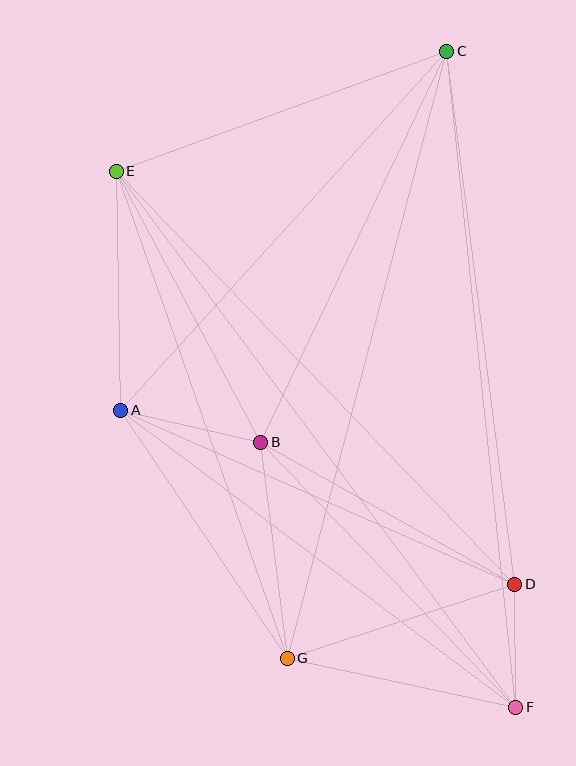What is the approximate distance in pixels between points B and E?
The distance between B and E is approximately 307 pixels.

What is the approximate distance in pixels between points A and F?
The distance between A and F is approximately 494 pixels.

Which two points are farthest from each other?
Points E and F are farthest from each other.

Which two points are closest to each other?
Points D and F are closest to each other.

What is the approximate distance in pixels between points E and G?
The distance between E and G is approximately 516 pixels.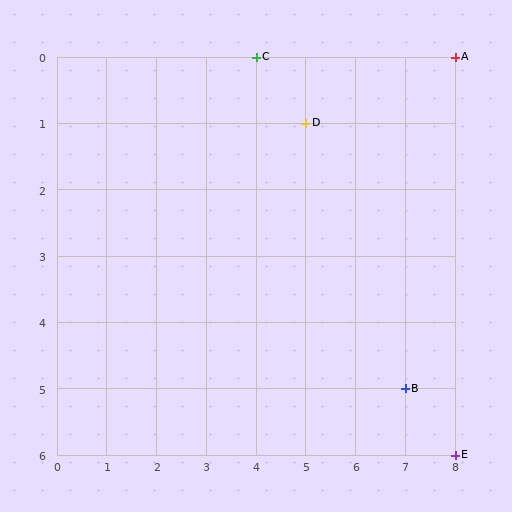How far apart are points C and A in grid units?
Points C and A are 4 columns apart.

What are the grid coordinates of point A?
Point A is at grid coordinates (8, 0).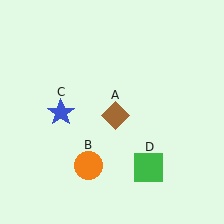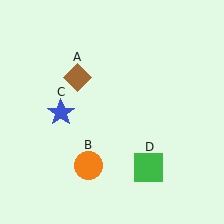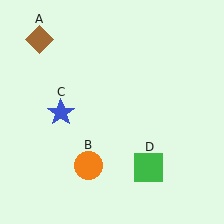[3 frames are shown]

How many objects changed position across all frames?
1 object changed position: brown diamond (object A).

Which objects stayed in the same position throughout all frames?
Orange circle (object B) and blue star (object C) and green square (object D) remained stationary.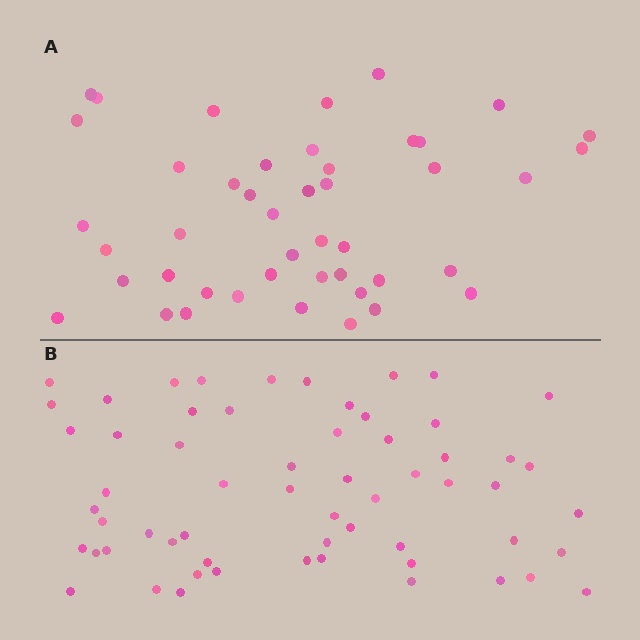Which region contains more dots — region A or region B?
Region B (the bottom region) has more dots.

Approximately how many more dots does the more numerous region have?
Region B has approximately 15 more dots than region A.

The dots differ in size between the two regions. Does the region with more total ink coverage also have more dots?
No. Region A has more total ink coverage because its dots are larger, but region B actually contains more individual dots. Total area can be misleading — the number of items is what matters here.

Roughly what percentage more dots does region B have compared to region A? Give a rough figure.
About 35% more.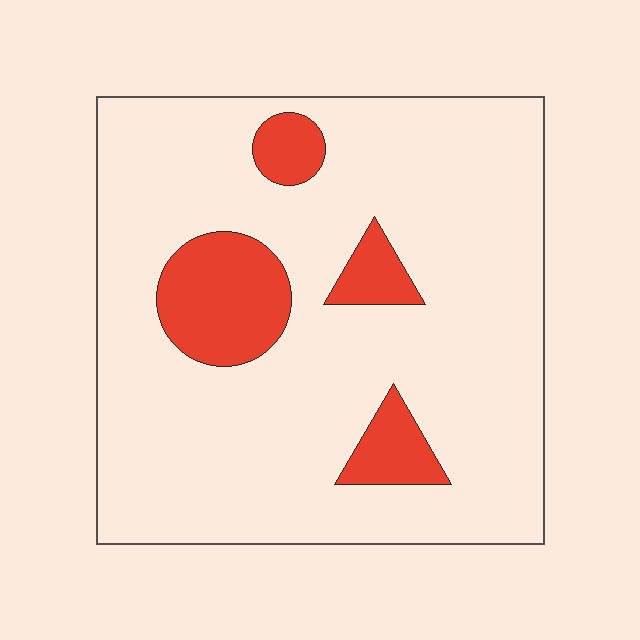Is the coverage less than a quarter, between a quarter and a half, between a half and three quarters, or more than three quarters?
Less than a quarter.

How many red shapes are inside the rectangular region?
4.